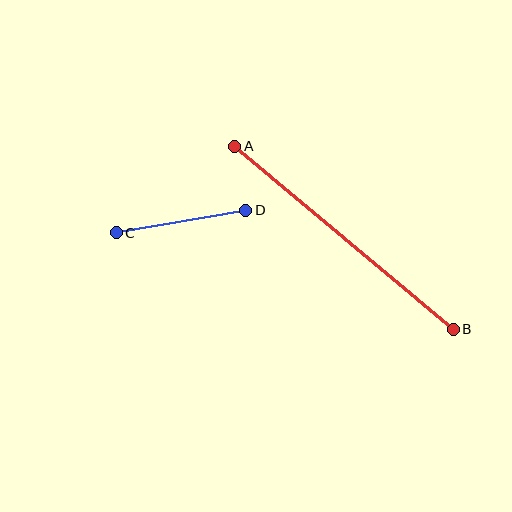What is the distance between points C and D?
The distance is approximately 132 pixels.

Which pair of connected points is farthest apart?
Points A and B are farthest apart.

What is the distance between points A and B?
The distance is approximately 285 pixels.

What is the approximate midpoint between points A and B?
The midpoint is at approximately (344, 238) pixels.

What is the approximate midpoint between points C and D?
The midpoint is at approximately (181, 222) pixels.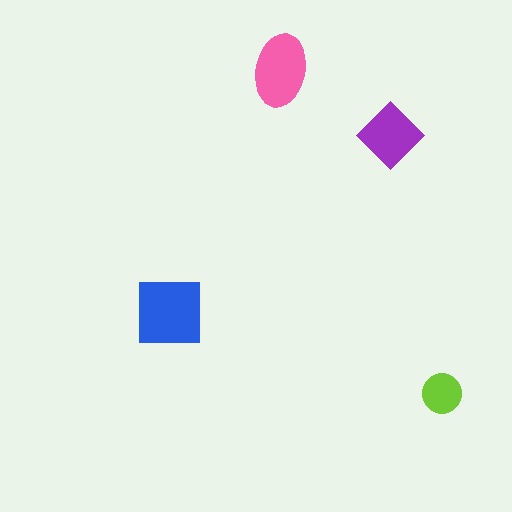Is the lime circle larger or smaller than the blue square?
Smaller.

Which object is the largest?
The blue square.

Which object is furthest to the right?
The lime circle is rightmost.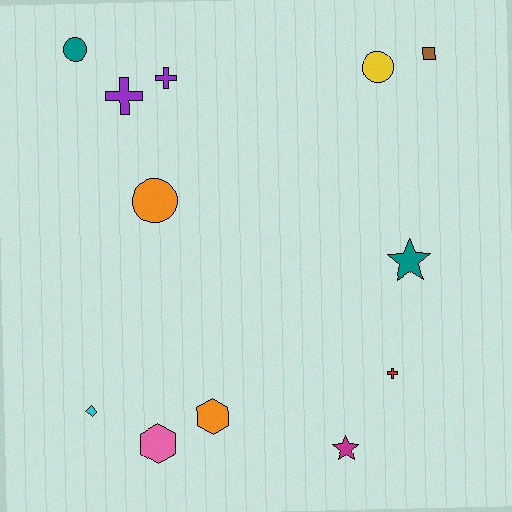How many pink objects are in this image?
There is 1 pink object.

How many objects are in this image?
There are 12 objects.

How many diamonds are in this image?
There is 1 diamond.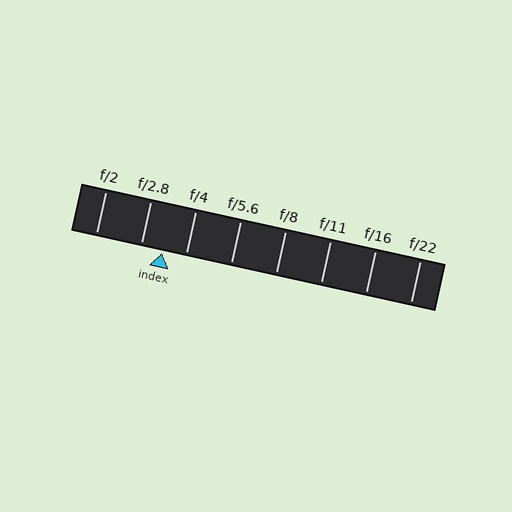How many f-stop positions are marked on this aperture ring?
There are 8 f-stop positions marked.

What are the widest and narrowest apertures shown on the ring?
The widest aperture shown is f/2 and the narrowest is f/22.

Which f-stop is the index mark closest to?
The index mark is closest to f/2.8.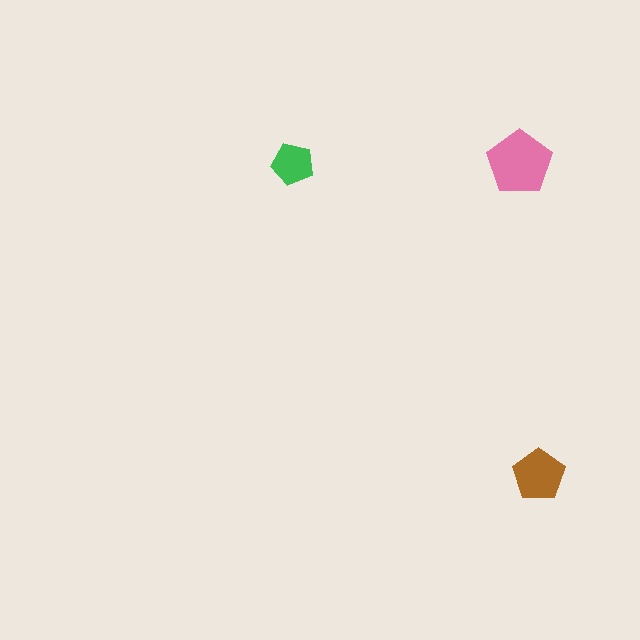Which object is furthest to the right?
The brown pentagon is rightmost.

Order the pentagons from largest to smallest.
the pink one, the brown one, the green one.